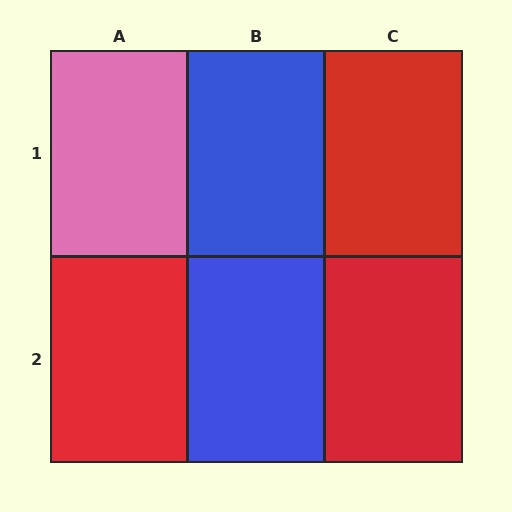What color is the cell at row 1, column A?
Pink.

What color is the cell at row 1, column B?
Blue.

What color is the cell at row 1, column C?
Red.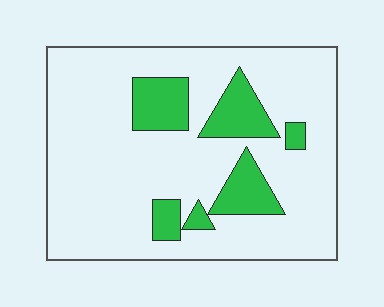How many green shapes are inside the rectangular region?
6.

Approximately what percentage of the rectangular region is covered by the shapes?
Approximately 20%.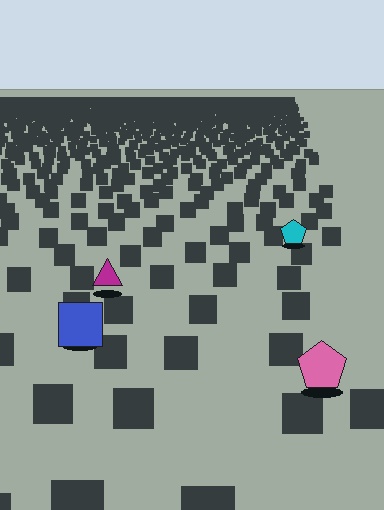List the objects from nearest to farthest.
From nearest to farthest: the pink pentagon, the blue square, the magenta triangle, the cyan pentagon.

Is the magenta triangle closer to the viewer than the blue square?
No. The blue square is closer — you can tell from the texture gradient: the ground texture is coarser near it.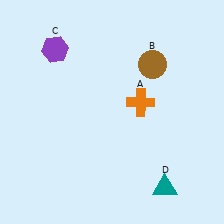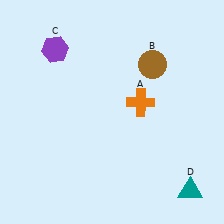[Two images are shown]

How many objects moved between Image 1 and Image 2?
1 object moved between the two images.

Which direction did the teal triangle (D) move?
The teal triangle (D) moved right.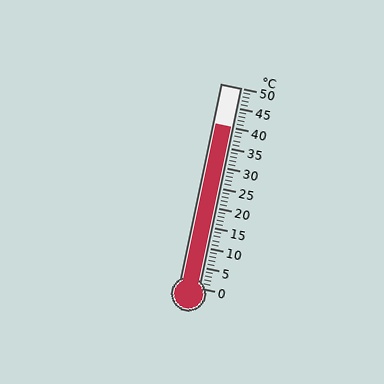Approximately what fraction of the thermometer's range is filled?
The thermometer is filled to approximately 80% of its range.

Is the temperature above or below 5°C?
The temperature is above 5°C.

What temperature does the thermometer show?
The thermometer shows approximately 40°C.